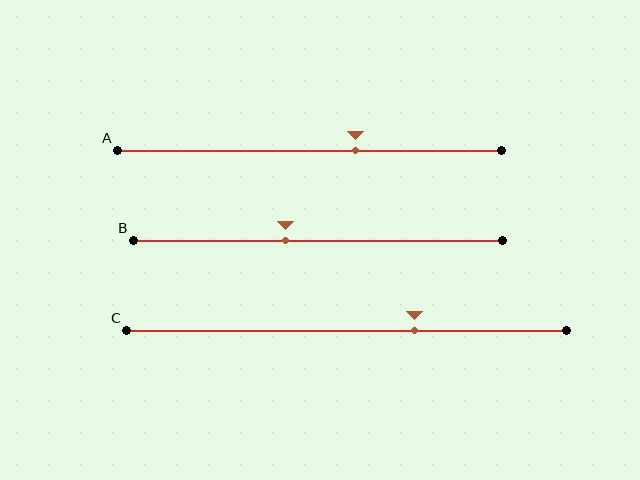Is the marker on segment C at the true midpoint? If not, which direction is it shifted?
No, the marker on segment C is shifted to the right by about 15% of the segment length.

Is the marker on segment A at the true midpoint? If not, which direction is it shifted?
No, the marker on segment A is shifted to the right by about 12% of the segment length.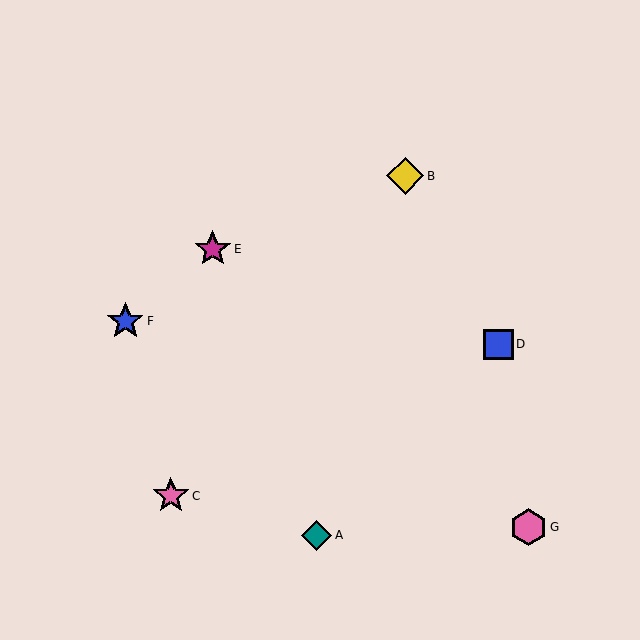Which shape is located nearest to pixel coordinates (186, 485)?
The pink star (labeled C) at (171, 496) is nearest to that location.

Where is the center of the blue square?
The center of the blue square is at (498, 344).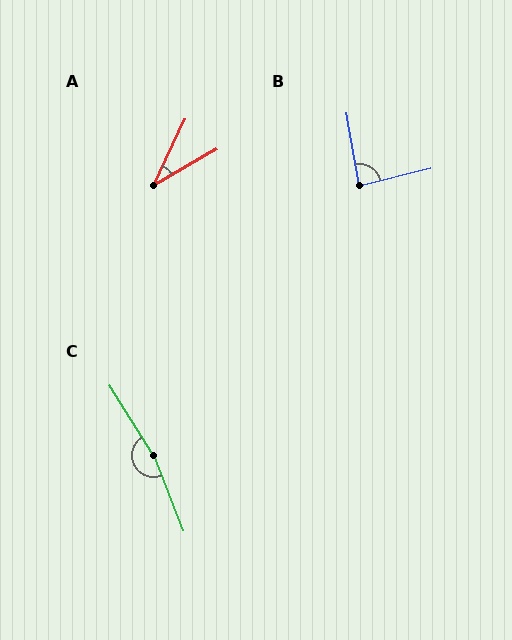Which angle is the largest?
C, at approximately 169 degrees.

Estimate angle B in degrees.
Approximately 85 degrees.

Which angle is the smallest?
A, at approximately 34 degrees.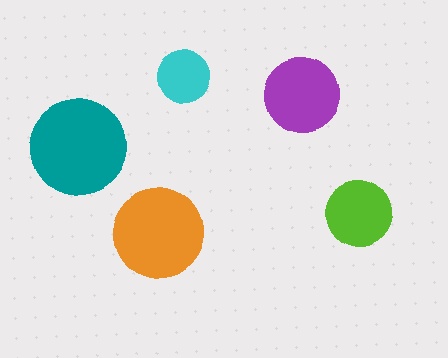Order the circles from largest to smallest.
the teal one, the orange one, the purple one, the lime one, the cyan one.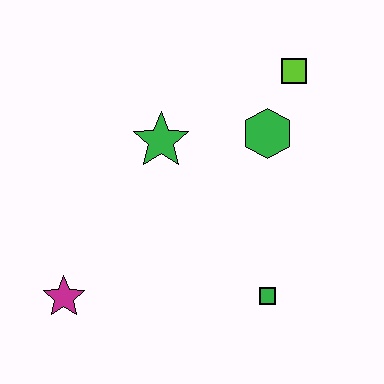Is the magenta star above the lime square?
No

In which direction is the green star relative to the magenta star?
The green star is above the magenta star.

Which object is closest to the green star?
The green hexagon is closest to the green star.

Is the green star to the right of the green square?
No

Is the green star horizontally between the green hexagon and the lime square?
No